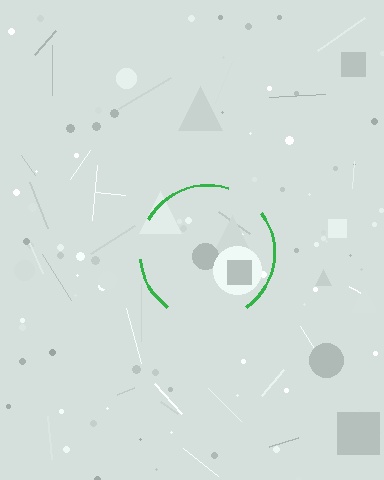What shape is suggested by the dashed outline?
The dashed outline suggests a circle.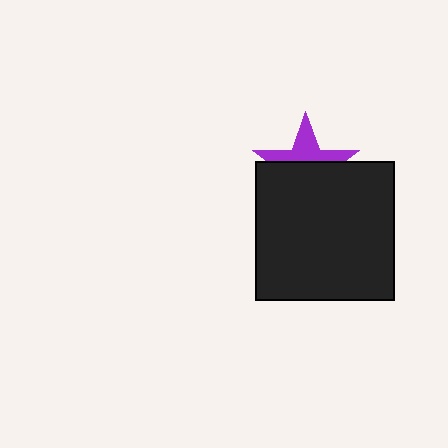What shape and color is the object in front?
The object in front is a black square.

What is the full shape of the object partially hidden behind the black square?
The partially hidden object is a purple star.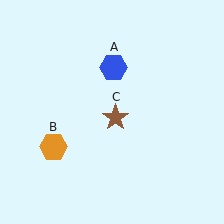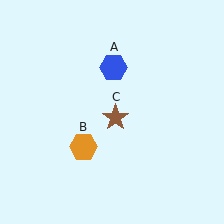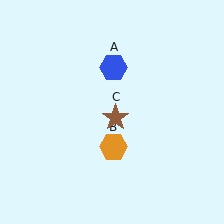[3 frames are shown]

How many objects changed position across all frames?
1 object changed position: orange hexagon (object B).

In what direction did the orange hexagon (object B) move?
The orange hexagon (object B) moved right.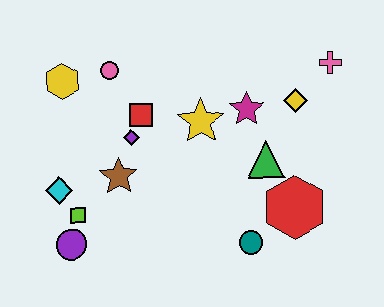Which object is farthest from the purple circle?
The pink cross is farthest from the purple circle.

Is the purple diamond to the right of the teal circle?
No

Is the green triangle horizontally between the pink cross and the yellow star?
Yes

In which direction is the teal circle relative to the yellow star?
The teal circle is below the yellow star.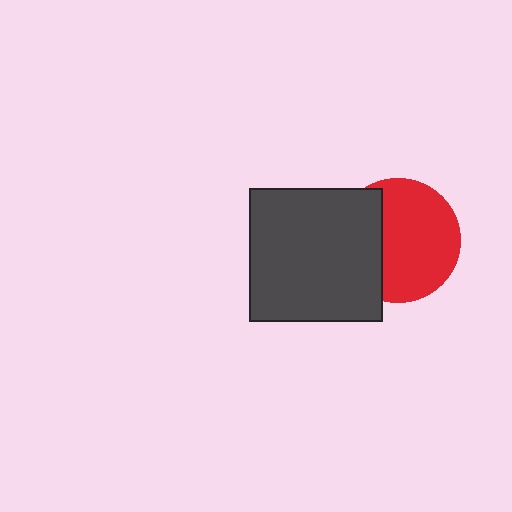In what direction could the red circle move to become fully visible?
The red circle could move right. That would shift it out from behind the dark gray square entirely.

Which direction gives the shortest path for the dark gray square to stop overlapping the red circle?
Moving left gives the shortest separation.